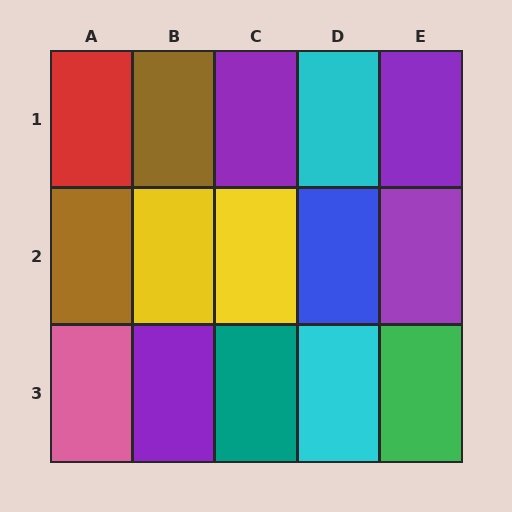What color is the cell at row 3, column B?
Purple.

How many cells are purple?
4 cells are purple.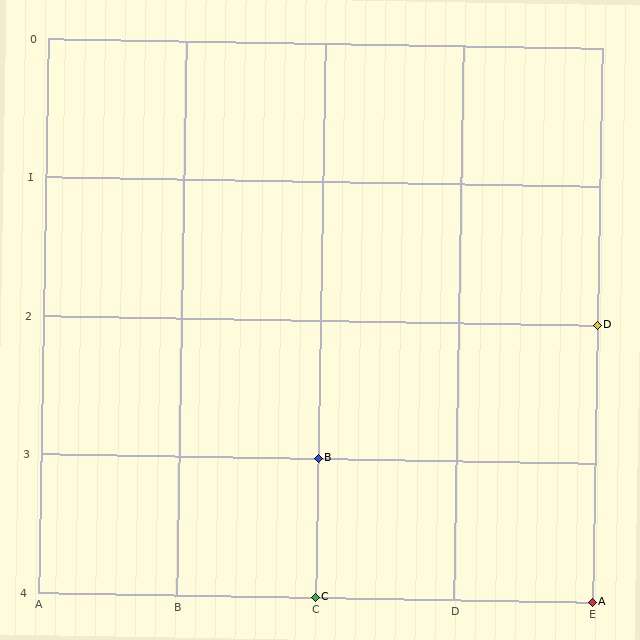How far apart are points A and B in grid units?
Points A and B are 2 columns and 1 row apart (about 2.2 grid units diagonally).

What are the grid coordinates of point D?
Point D is at grid coordinates (E, 2).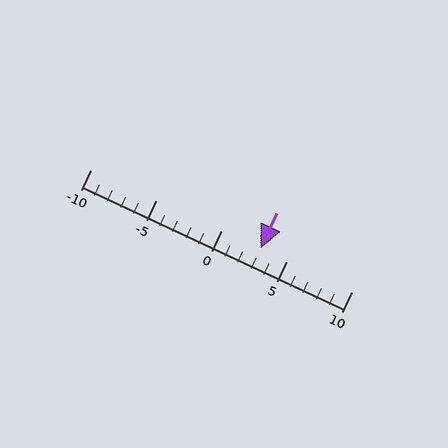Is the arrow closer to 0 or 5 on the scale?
The arrow is closer to 5.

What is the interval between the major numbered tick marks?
The major tick marks are spaced 5 units apart.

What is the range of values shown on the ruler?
The ruler shows values from -10 to 10.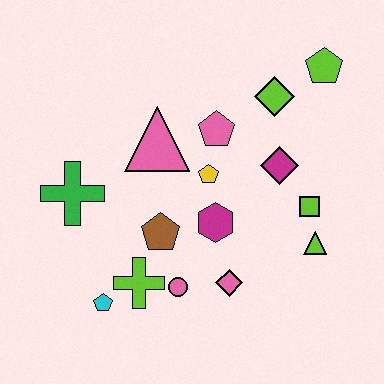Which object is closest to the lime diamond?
The lime pentagon is closest to the lime diamond.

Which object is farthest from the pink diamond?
The lime pentagon is farthest from the pink diamond.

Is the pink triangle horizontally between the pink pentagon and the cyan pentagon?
Yes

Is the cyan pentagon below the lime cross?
Yes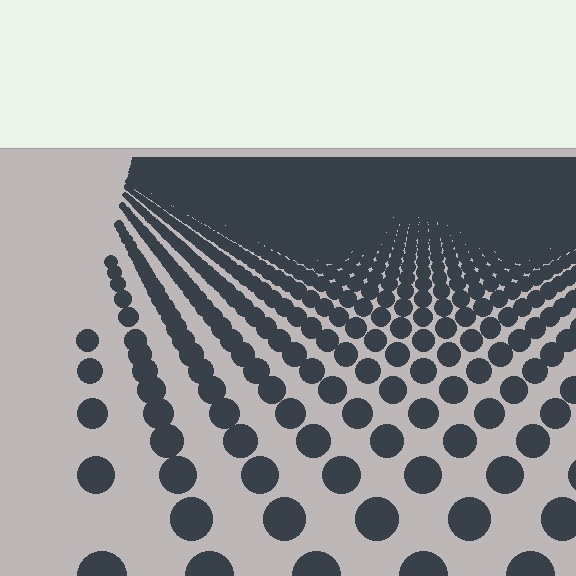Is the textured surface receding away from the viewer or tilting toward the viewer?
The surface is receding away from the viewer. Texture elements get smaller and denser toward the top.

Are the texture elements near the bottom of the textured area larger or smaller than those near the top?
Larger. Near the bottom, elements are closer to the viewer and appear at a bigger on-screen size.